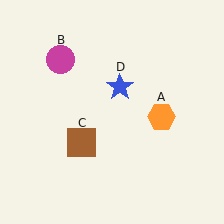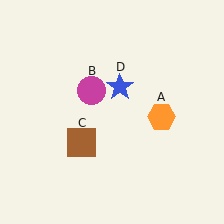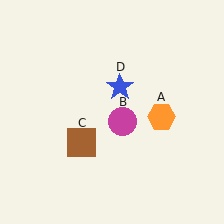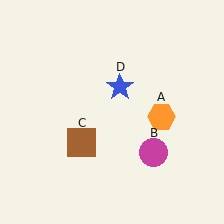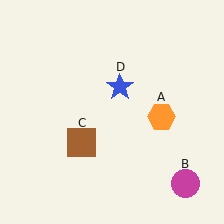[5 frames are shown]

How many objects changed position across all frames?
1 object changed position: magenta circle (object B).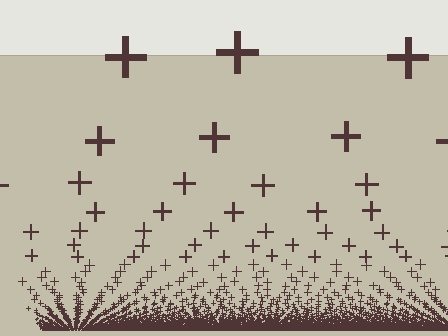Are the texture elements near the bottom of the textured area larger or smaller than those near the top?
Smaller. The gradient is inverted — elements near the bottom are smaller and denser.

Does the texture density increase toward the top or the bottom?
Density increases toward the bottom.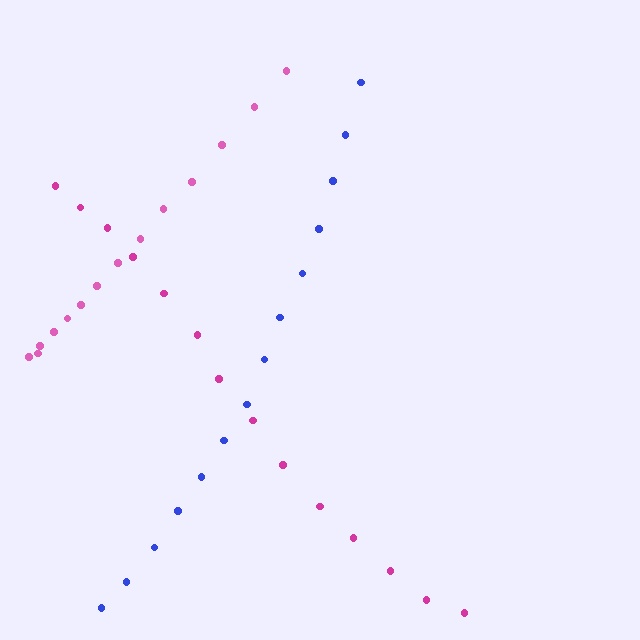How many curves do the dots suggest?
There are 3 distinct paths.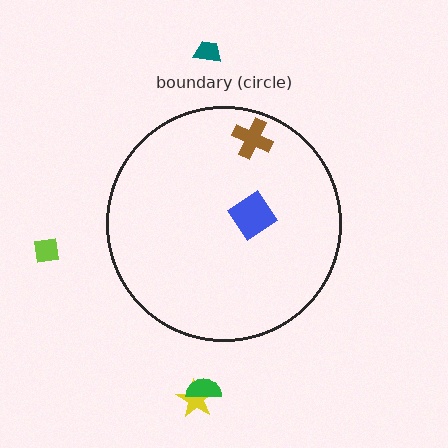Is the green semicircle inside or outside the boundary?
Outside.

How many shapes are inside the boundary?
2 inside, 4 outside.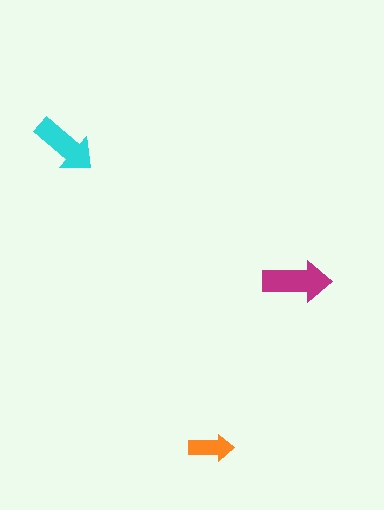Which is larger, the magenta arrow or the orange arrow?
The magenta one.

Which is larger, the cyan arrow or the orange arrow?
The cyan one.